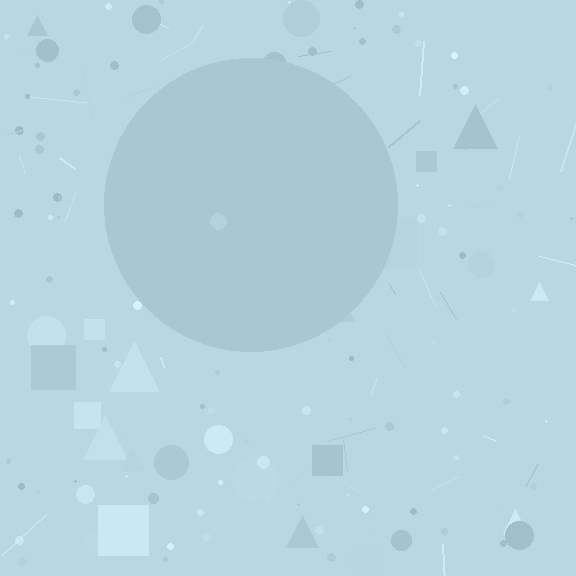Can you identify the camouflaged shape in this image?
The camouflaged shape is a circle.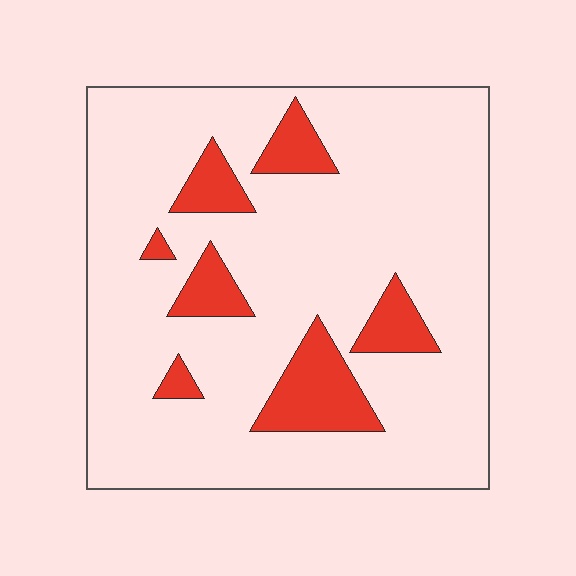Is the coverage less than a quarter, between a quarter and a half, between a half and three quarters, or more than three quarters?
Less than a quarter.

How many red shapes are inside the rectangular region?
7.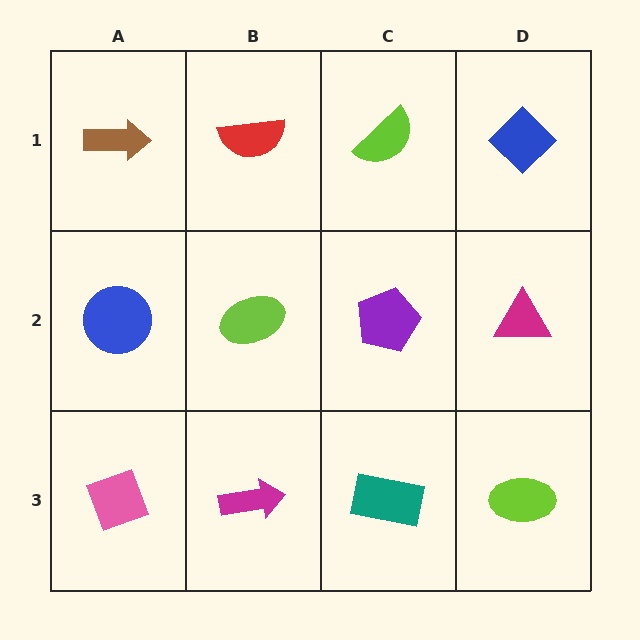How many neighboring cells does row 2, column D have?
3.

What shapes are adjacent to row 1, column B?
A lime ellipse (row 2, column B), a brown arrow (row 1, column A), a lime semicircle (row 1, column C).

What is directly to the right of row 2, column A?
A lime ellipse.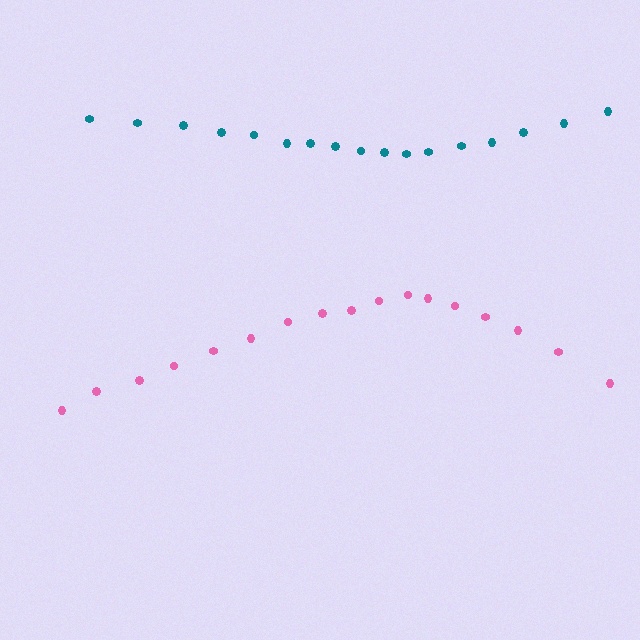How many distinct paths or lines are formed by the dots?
There are 2 distinct paths.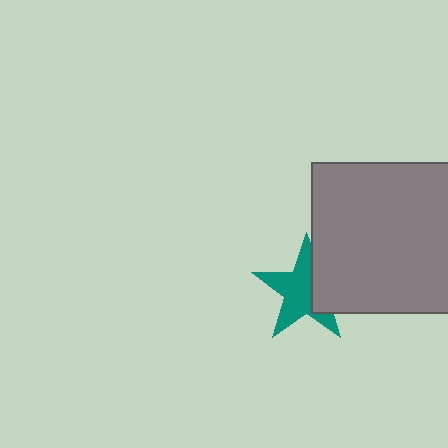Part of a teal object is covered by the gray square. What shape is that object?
It is a star.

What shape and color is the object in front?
The object in front is a gray square.